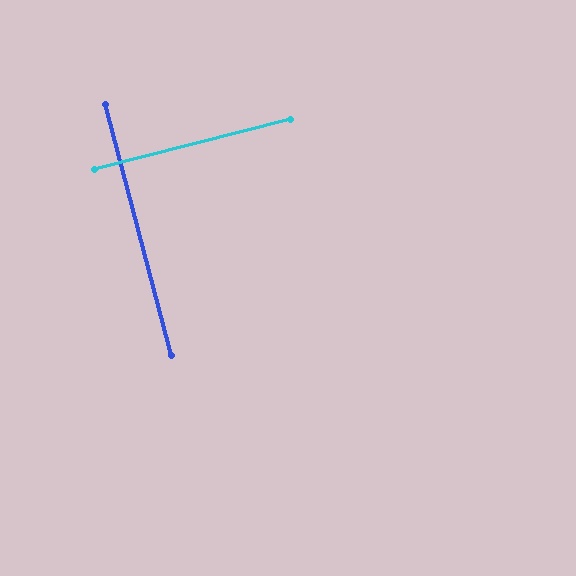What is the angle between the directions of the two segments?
Approximately 89 degrees.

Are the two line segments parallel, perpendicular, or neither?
Perpendicular — they meet at approximately 89°.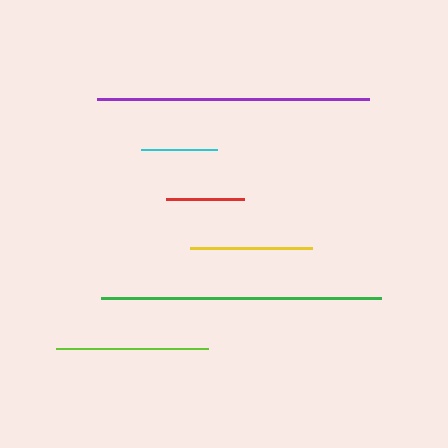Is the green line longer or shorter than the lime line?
The green line is longer than the lime line.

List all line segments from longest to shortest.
From longest to shortest: green, purple, lime, yellow, red, cyan.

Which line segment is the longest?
The green line is the longest at approximately 280 pixels.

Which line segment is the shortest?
The cyan line is the shortest at approximately 76 pixels.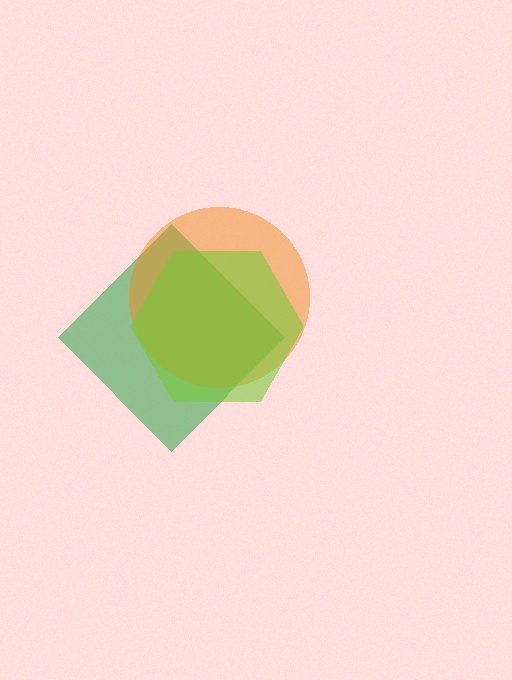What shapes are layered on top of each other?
The layered shapes are: a green diamond, an orange circle, a lime hexagon.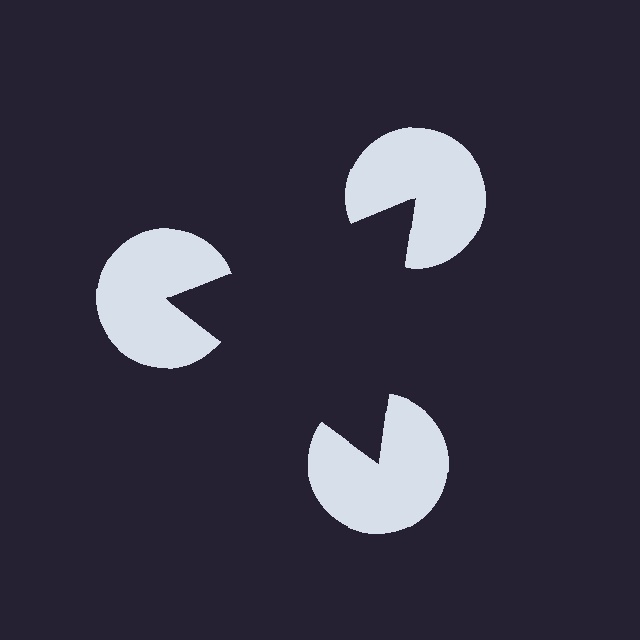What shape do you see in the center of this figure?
An illusory triangle — its edges are inferred from the aligned wedge cuts in the pac-man discs, not physically drawn.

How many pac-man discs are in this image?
There are 3 — one at each vertex of the illusory triangle.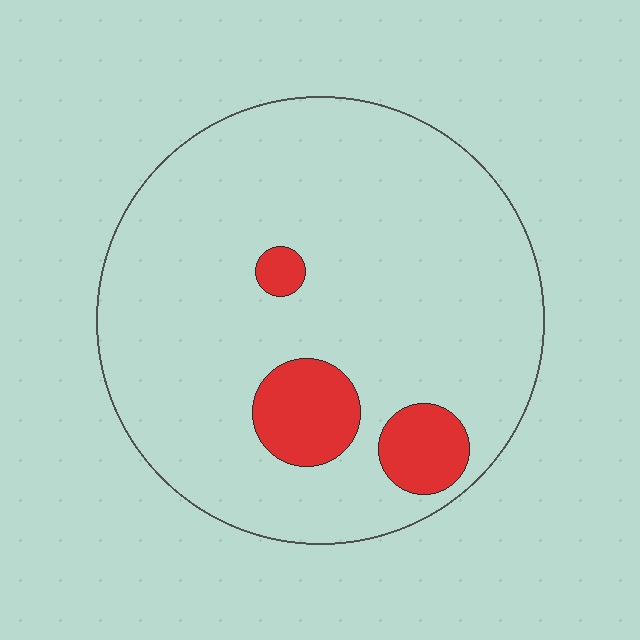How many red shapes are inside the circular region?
3.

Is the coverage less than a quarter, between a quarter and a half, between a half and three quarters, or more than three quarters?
Less than a quarter.